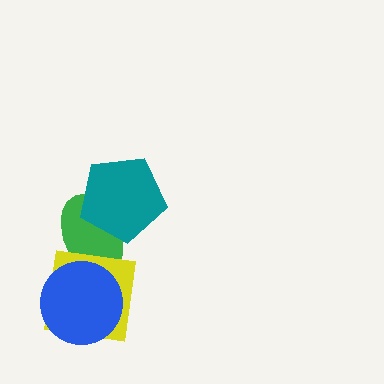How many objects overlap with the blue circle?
2 objects overlap with the blue circle.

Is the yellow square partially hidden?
Yes, it is partially covered by another shape.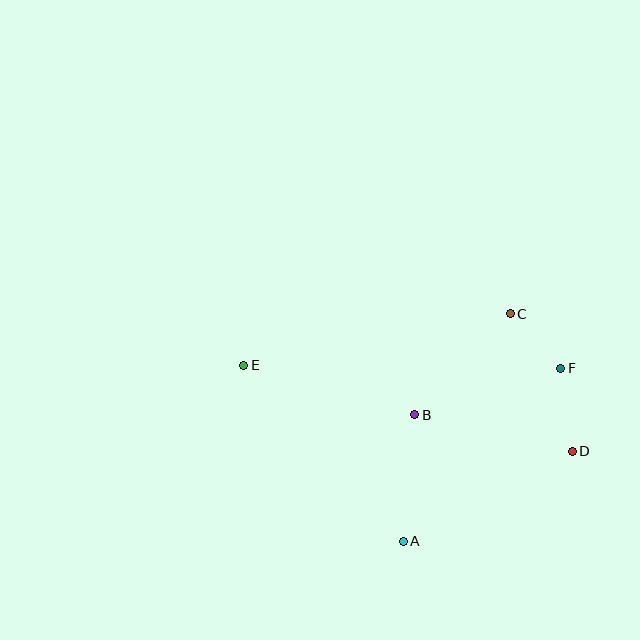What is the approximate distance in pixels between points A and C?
The distance between A and C is approximately 251 pixels.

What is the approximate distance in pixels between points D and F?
The distance between D and F is approximately 84 pixels.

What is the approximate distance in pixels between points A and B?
The distance between A and B is approximately 127 pixels.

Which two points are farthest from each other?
Points D and E are farthest from each other.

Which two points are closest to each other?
Points C and F are closest to each other.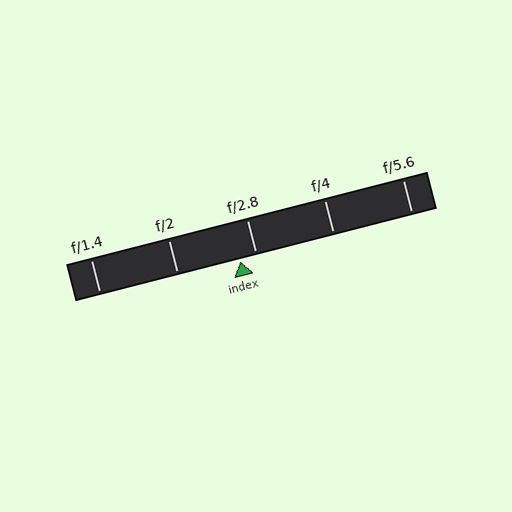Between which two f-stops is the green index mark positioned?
The index mark is between f/2 and f/2.8.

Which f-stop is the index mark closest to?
The index mark is closest to f/2.8.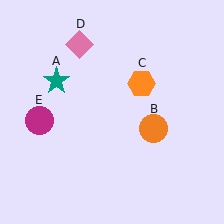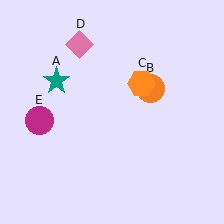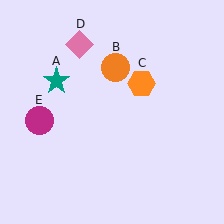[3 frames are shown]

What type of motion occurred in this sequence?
The orange circle (object B) rotated counterclockwise around the center of the scene.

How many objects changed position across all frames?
1 object changed position: orange circle (object B).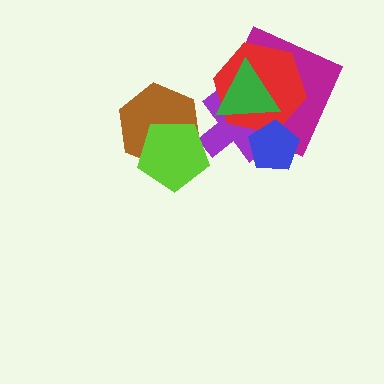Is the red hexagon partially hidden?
Yes, it is partially covered by another shape.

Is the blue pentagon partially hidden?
No, no other shape covers it.